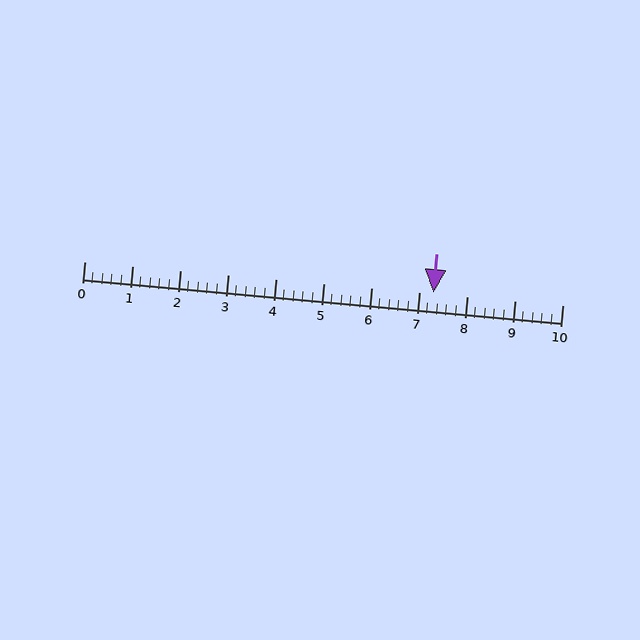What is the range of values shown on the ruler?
The ruler shows values from 0 to 10.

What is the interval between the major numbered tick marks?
The major tick marks are spaced 1 units apart.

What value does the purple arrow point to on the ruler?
The purple arrow points to approximately 7.3.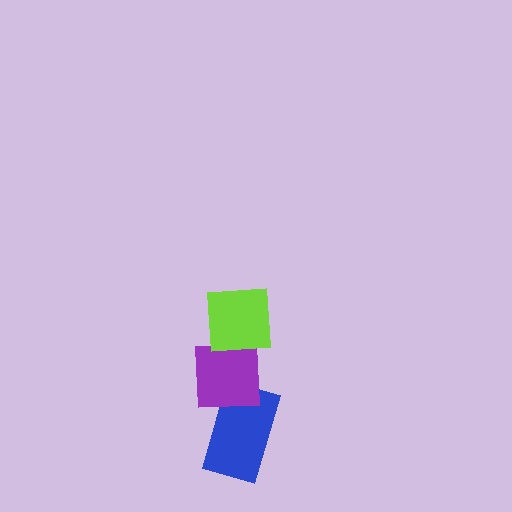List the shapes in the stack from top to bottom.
From top to bottom: the lime square, the purple square, the blue rectangle.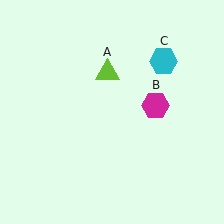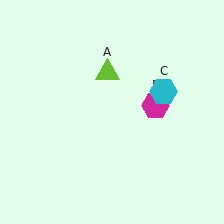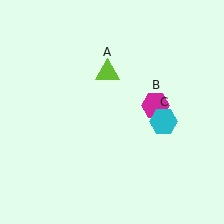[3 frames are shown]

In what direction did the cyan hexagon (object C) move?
The cyan hexagon (object C) moved down.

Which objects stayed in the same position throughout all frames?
Lime triangle (object A) and magenta hexagon (object B) remained stationary.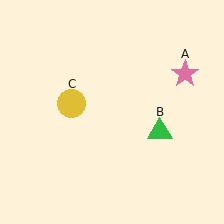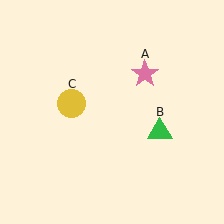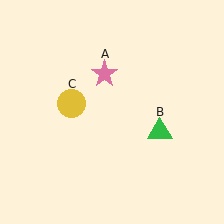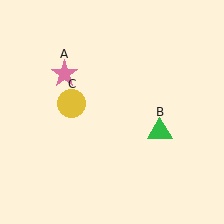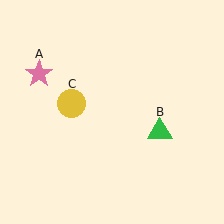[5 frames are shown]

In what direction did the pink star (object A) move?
The pink star (object A) moved left.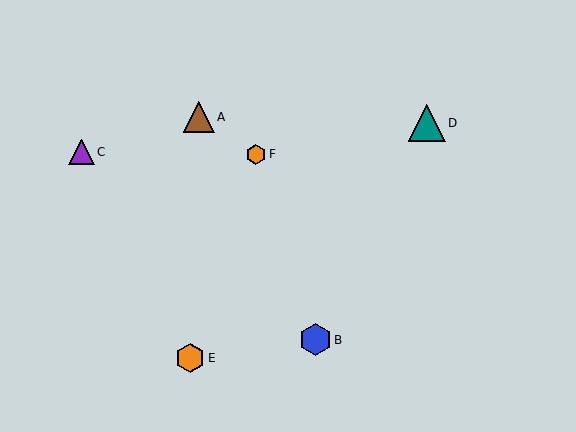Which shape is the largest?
The teal triangle (labeled D) is the largest.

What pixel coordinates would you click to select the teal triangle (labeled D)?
Click at (427, 123) to select the teal triangle D.